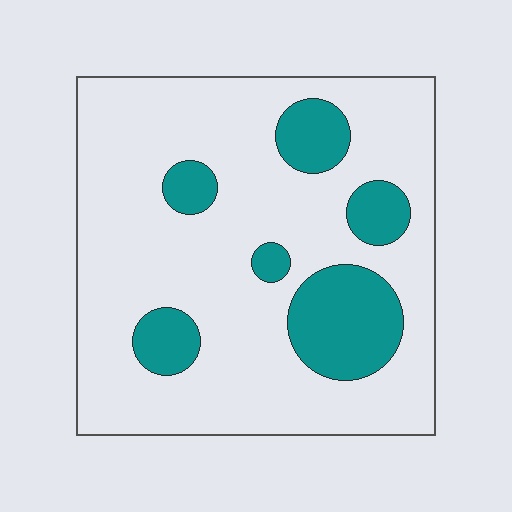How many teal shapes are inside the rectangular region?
6.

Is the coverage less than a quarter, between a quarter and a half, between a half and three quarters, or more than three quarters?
Less than a quarter.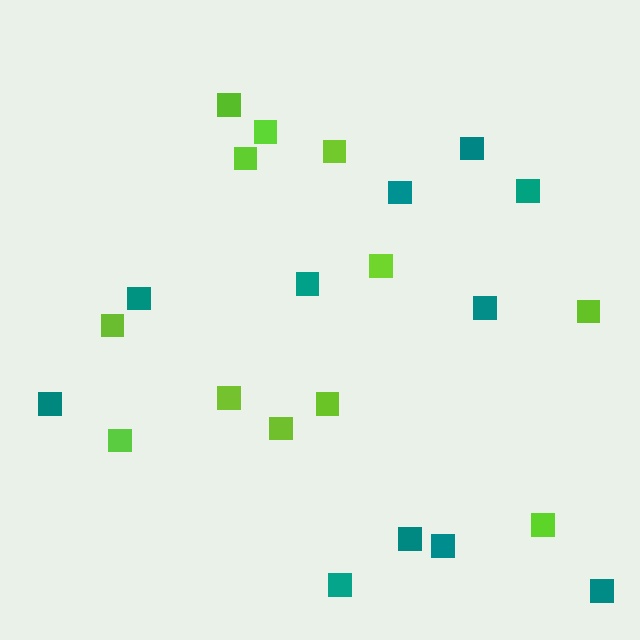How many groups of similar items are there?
There are 2 groups: one group of lime squares (12) and one group of teal squares (11).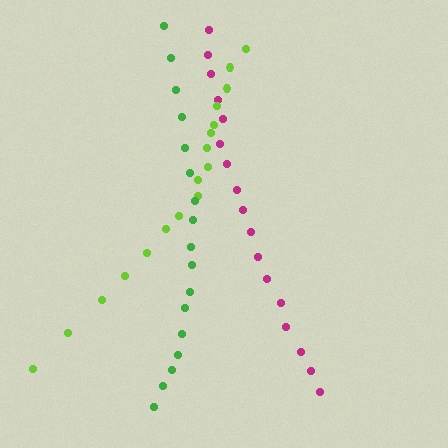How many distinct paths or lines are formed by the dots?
There are 3 distinct paths.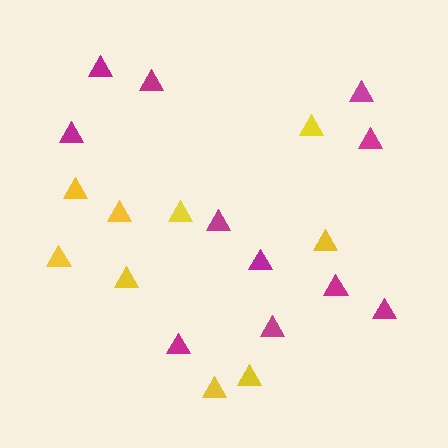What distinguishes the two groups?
There are 2 groups: one group of magenta triangles (11) and one group of yellow triangles (9).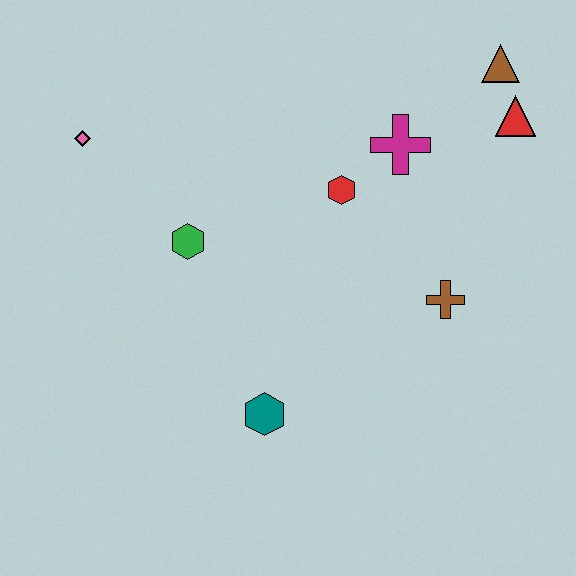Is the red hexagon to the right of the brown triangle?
No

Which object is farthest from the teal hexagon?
The brown triangle is farthest from the teal hexagon.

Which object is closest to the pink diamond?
The green hexagon is closest to the pink diamond.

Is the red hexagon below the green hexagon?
No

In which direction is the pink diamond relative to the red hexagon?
The pink diamond is to the left of the red hexagon.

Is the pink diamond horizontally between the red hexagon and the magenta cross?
No